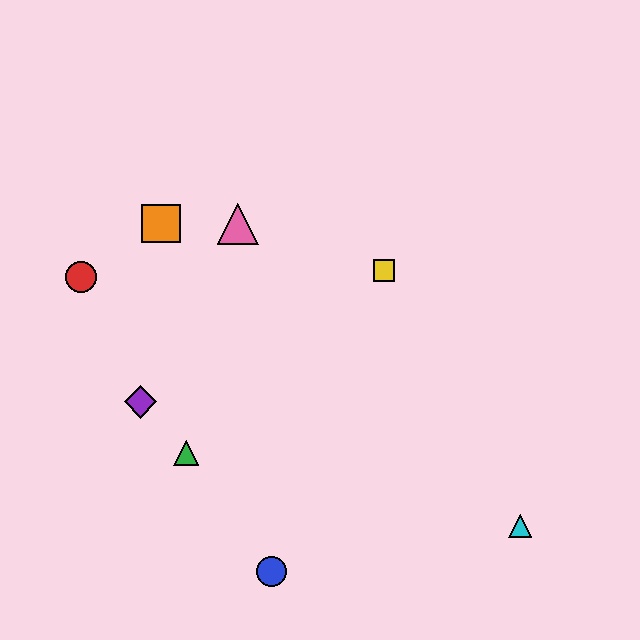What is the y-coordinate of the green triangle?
The green triangle is at y≈453.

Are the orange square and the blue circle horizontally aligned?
No, the orange square is at y≈224 and the blue circle is at y≈572.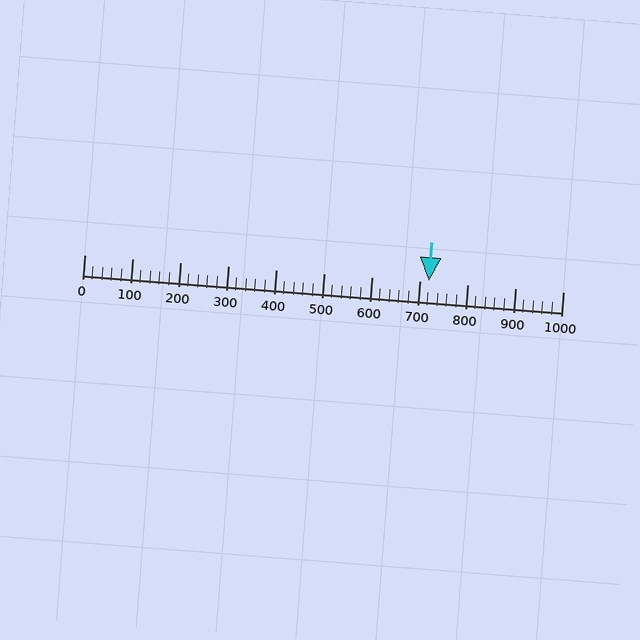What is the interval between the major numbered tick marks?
The major tick marks are spaced 100 units apart.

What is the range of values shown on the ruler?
The ruler shows values from 0 to 1000.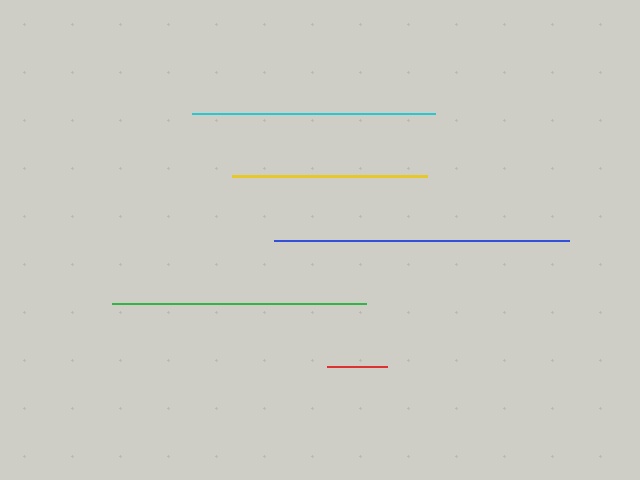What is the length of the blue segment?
The blue segment is approximately 295 pixels long.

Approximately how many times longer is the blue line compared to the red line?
The blue line is approximately 4.9 times the length of the red line.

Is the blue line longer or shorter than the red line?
The blue line is longer than the red line.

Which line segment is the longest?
The blue line is the longest at approximately 295 pixels.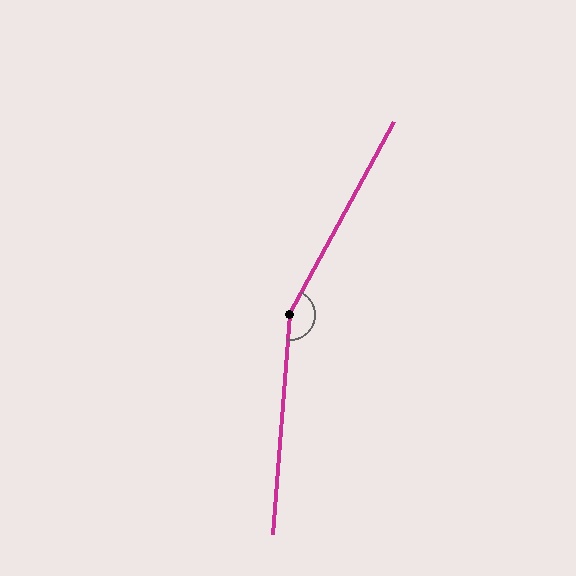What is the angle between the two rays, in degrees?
Approximately 156 degrees.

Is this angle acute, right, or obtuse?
It is obtuse.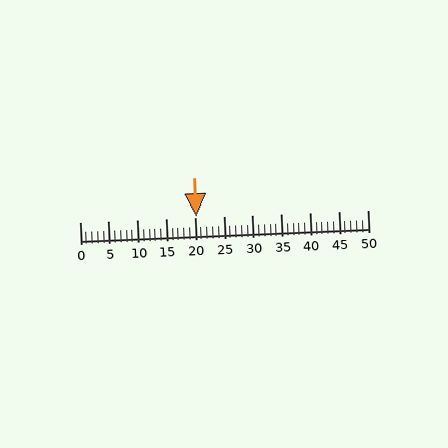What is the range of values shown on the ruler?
The ruler shows values from 0 to 50.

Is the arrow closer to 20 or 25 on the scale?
The arrow is closer to 20.